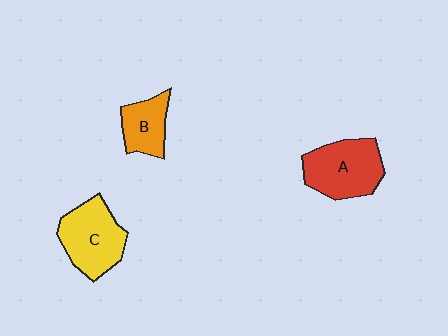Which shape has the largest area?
Shape A (red).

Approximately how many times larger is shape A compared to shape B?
Approximately 1.6 times.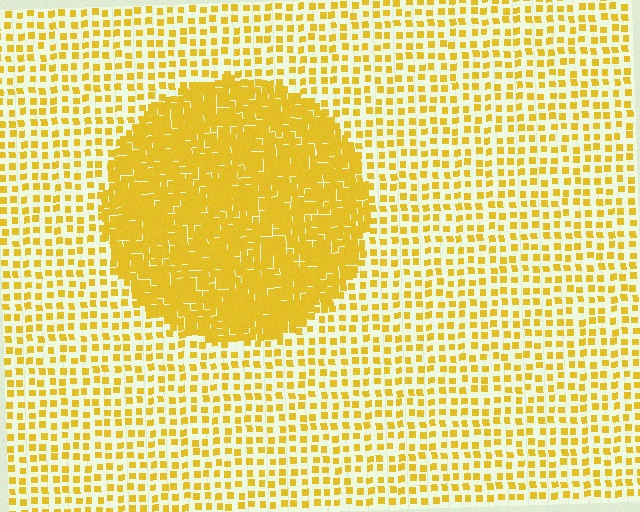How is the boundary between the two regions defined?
The boundary is defined by a change in element density (approximately 2.8x ratio). All elements are the same color, size, and shape.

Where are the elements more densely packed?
The elements are more densely packed inside the circle boundary.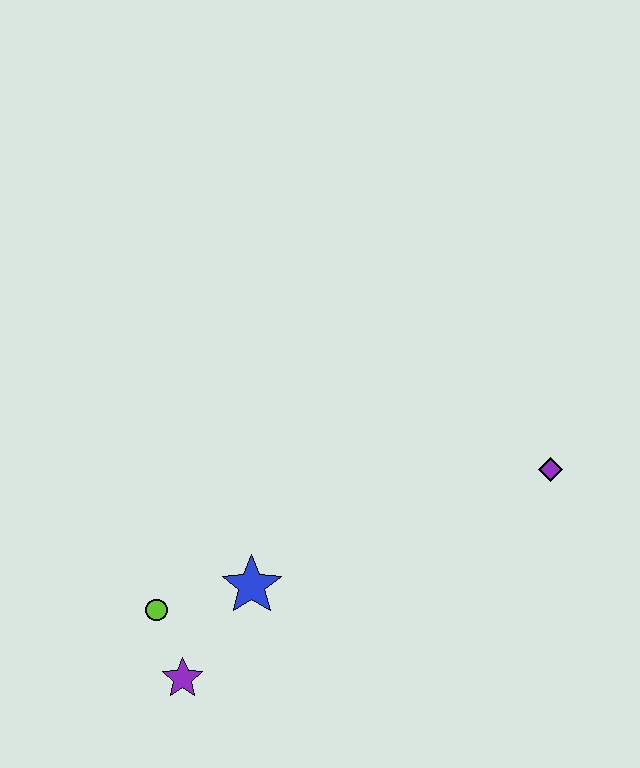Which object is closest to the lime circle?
The purple star is closest to the lime circle.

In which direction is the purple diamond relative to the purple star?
The purple diamond is to the right of the purple star.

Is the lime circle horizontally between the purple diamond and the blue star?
No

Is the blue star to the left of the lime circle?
No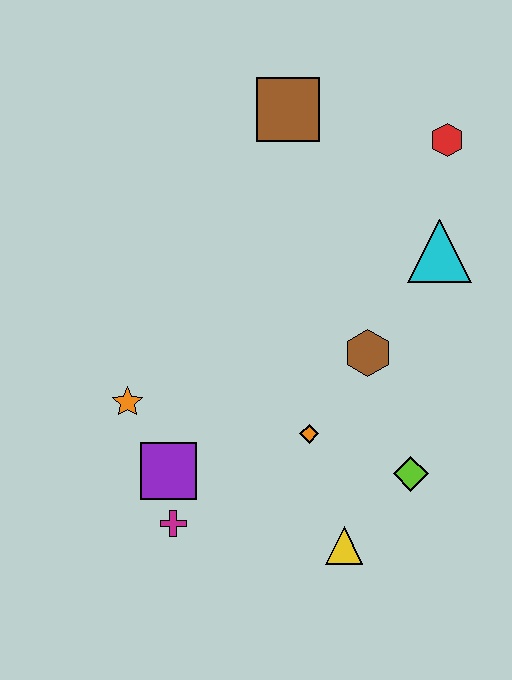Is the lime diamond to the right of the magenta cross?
Yes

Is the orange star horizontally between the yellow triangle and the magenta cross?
No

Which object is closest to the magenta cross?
The purple square is closest to the magenta cross.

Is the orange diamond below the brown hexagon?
Yes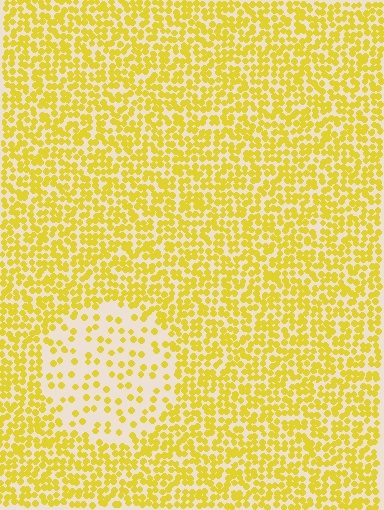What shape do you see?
I see a circle.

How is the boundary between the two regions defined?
The boundary is defined by a change in element density (approximately 2.7x ratio). All elements are the same color, size, and shape.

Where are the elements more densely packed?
The elements are more densely packed outside the circle boundary.